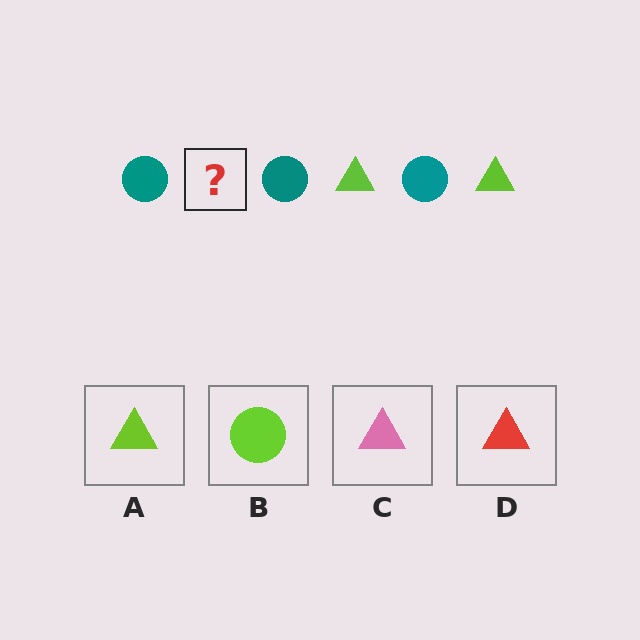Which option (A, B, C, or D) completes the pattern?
A.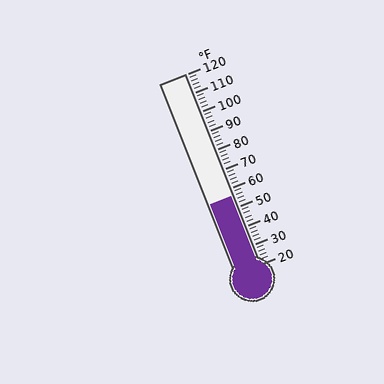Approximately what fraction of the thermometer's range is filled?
The thermometer is filled to approximately 35% of its range.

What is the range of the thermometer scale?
The thermometer scale ranges from 20°F to 120°F.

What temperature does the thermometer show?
The thermometer shows approximately 56°F.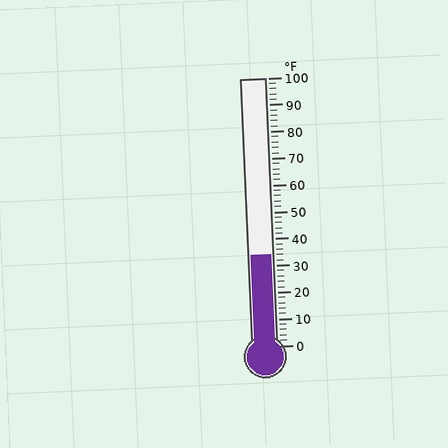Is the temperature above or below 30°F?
The temperature is above 30°F.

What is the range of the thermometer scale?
The thermometer scale ranges from 0°F to 100°F.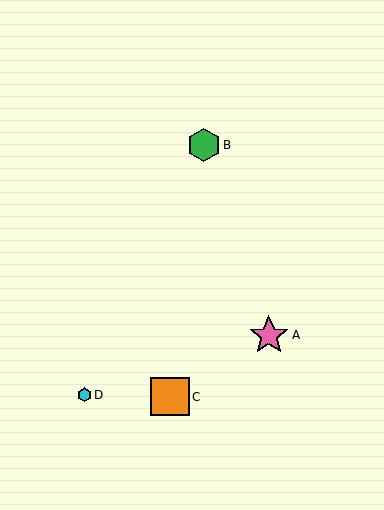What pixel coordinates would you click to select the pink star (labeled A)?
Click at (269, 335) to select the pink star A.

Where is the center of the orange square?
The center of the orange square is at (170, 397).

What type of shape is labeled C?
Shape C is an orange square.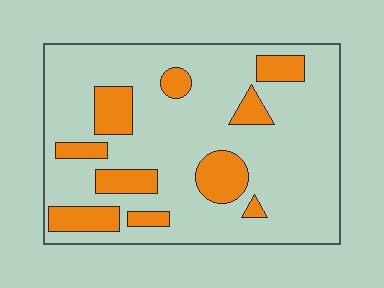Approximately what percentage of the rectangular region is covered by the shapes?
Approximately 20%.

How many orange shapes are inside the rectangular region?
10.